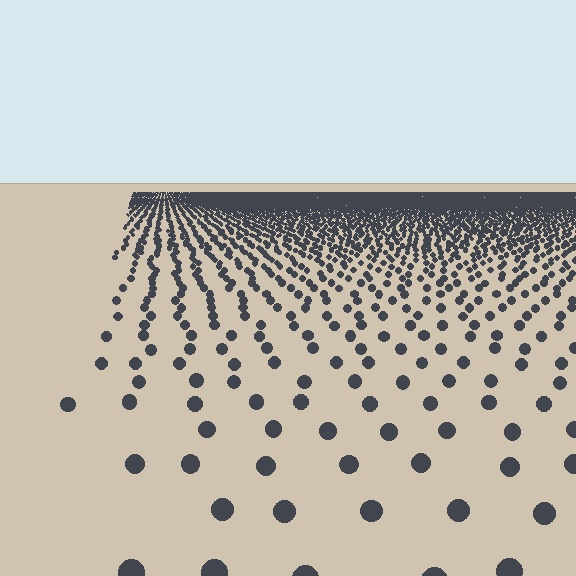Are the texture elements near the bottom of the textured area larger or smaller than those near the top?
Larger. Near the bottom, elements are closer to the viewer and appear at a bigger on-screen size.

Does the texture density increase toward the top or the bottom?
Density increases toward the top.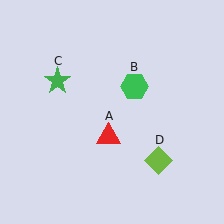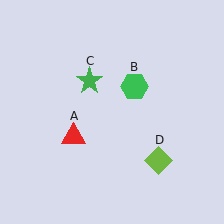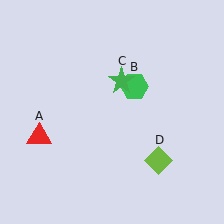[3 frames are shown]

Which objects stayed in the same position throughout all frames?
Green hexagon (object B) and lime diamond (object D) remained stationary.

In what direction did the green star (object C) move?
The green star (object C) moved right.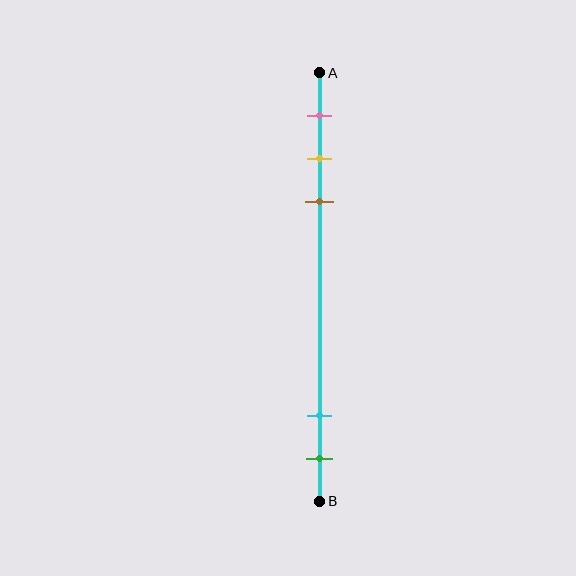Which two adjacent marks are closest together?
The yellow and brown marks are the closest adjacent pair.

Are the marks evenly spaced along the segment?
No, the marks are not evenly spaced.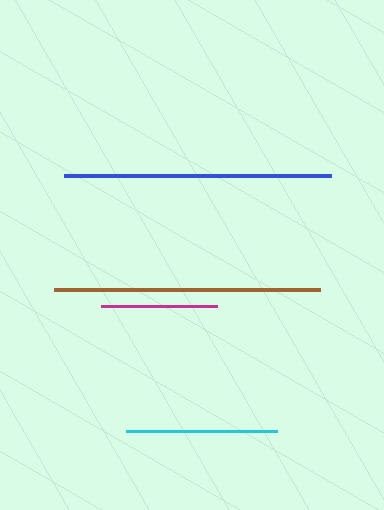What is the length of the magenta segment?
The magenta segment is approximately 116 pixels long.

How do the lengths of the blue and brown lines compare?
The blue and brown lines are approximately the same length.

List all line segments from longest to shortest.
From longest to shortest: blue, brown, cyan, magenta.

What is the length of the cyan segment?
The cyan segment is approximately 151 pixels long.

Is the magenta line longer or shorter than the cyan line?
The cyan line is longer than the magenta line.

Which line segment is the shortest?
The magenta line is the shortest at approximately 116 pixels.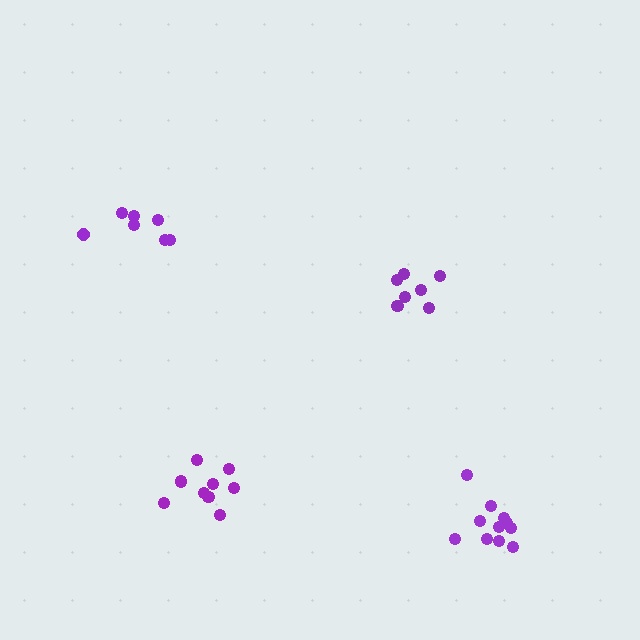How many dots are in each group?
Group 1: 7 dots, Group 2: 11 dots, Group 3: 7 dots, Group 4: 9 dots (34 total).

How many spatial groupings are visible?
There are 4 spatial groupings.